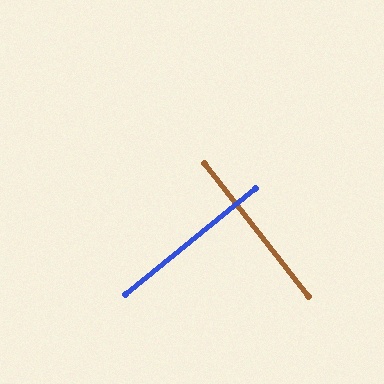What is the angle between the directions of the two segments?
Approximately 88 degrees.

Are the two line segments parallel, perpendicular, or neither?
Perpendicular — they meet at approximately 88°.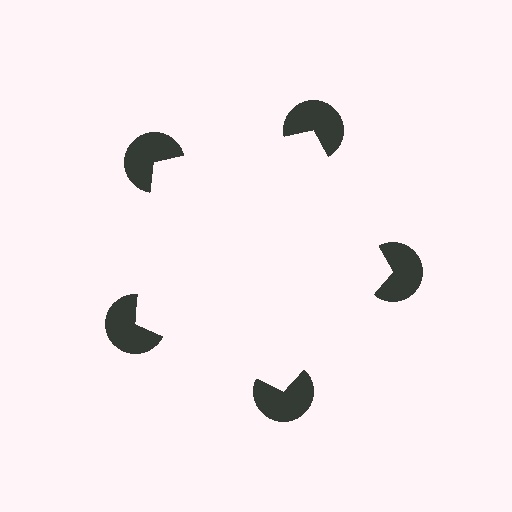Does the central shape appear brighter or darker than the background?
It typically appears slightly brighter than the background, even though no actual brightness change is drawn.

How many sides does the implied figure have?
5 sides.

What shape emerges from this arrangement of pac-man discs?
An illusory pentagon — its edges are inferred from the aligned wedge cuts in the pac-man discs, not physically drawn.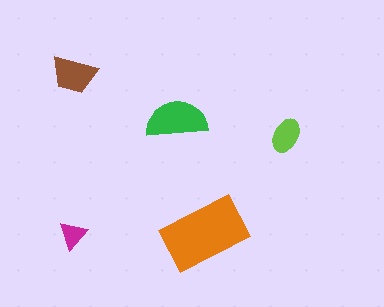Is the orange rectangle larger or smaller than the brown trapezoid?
Larger.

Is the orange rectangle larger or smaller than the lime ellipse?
Larger.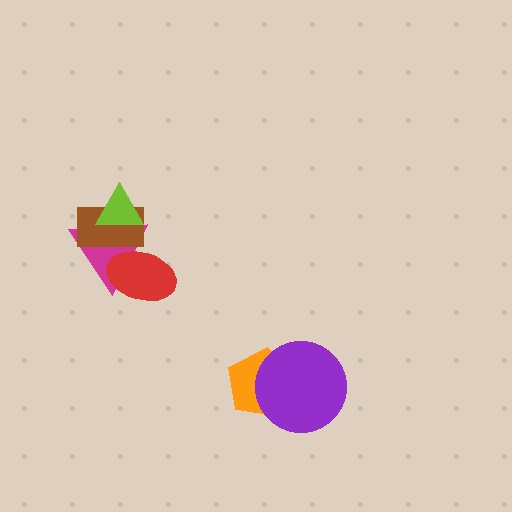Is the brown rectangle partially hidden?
Yes, it is partially covered by another shape.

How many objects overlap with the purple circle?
1 object overlaps with the purple circle.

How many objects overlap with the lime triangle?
2 objects overlap with the lime triangle.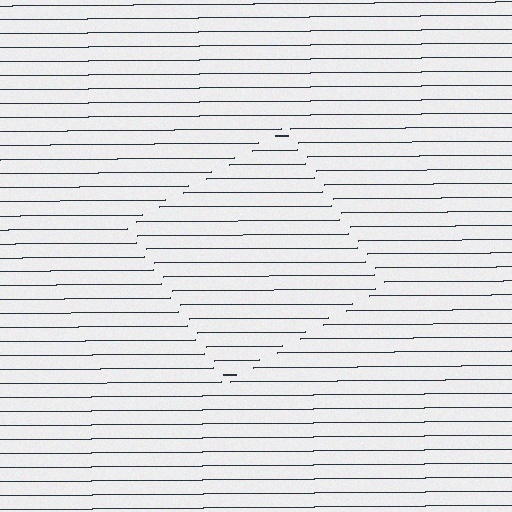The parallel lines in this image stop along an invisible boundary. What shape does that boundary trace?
An illusory square. The interior of the shape contains the same grating, shifted by half a period — the contour is defined by the phase discontinuity where line-ends from the inner and outer gratings abut.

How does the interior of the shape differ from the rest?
The interior of the shape contains the same grating, shifted by half a period — the contour is defined by the phase discontinuity where line-ends from the inner and outer gratings abut.